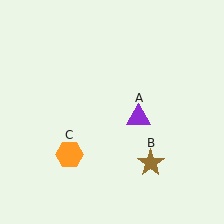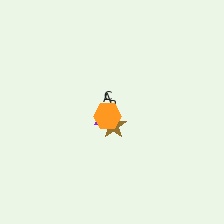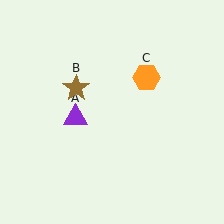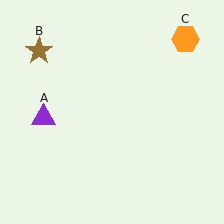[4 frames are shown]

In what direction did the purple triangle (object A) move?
The purple triangle (object A) moved left.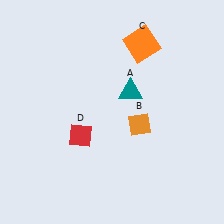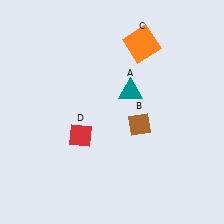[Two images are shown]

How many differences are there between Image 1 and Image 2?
There is 1 difference between the two images.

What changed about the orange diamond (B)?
In Image 1, B is orange. In Image 2, it changed to brown.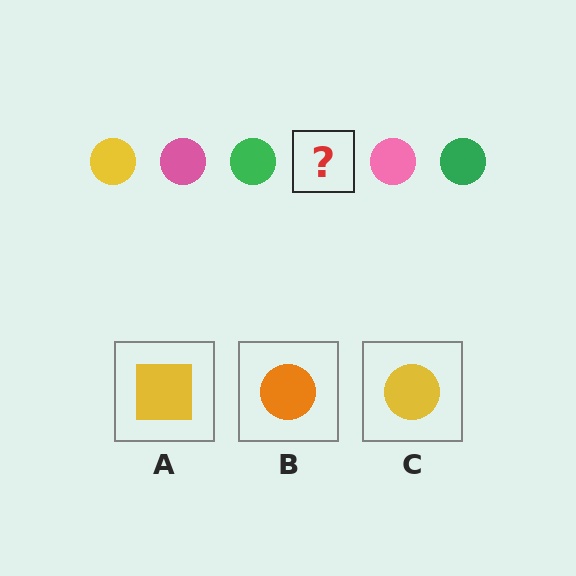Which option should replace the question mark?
Option C.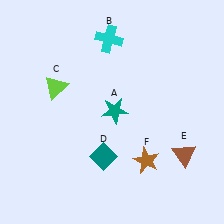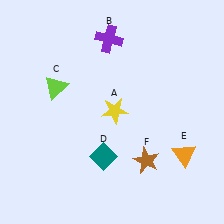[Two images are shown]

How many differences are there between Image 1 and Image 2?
There are 3 differences between the two images.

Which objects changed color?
A changed from teal to yellow. B changed from cyan to purple. E changed from brown to orange.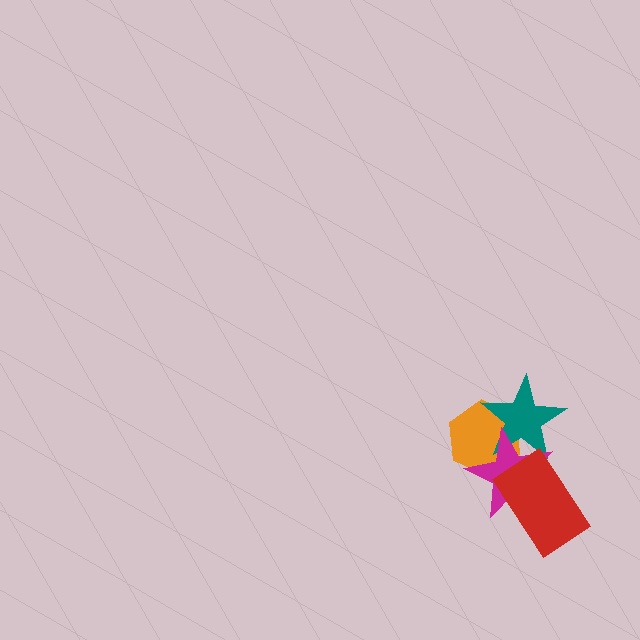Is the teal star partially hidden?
Yes, it is partially covered by another shape.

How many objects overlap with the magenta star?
3 objects overlap with the magenta star.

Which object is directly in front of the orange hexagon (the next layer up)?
The teal star is directly in front of the orange hexagon.